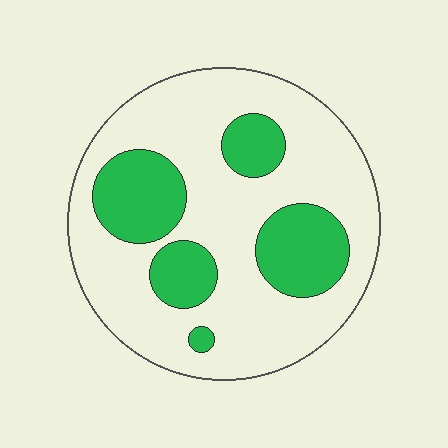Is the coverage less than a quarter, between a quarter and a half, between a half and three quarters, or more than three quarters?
Between a quarter and a half.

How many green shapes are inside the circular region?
5.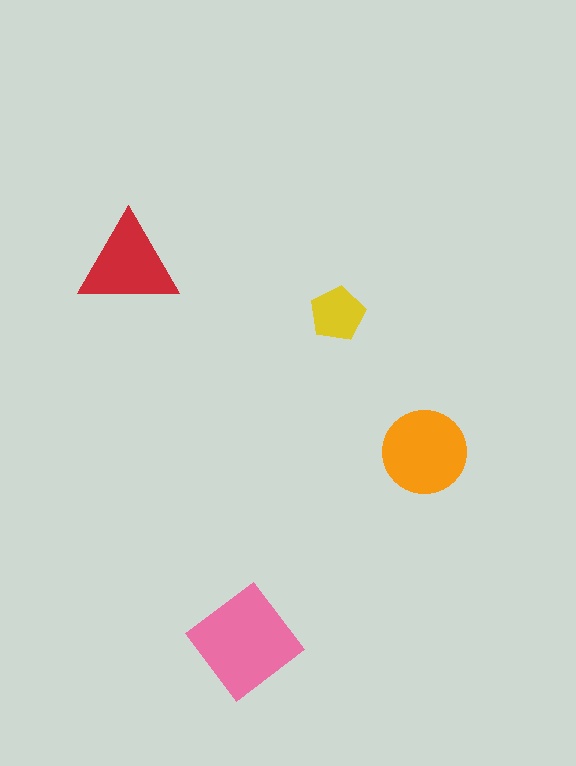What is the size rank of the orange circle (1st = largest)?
2nd.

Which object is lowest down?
The pink diamond is bottommost.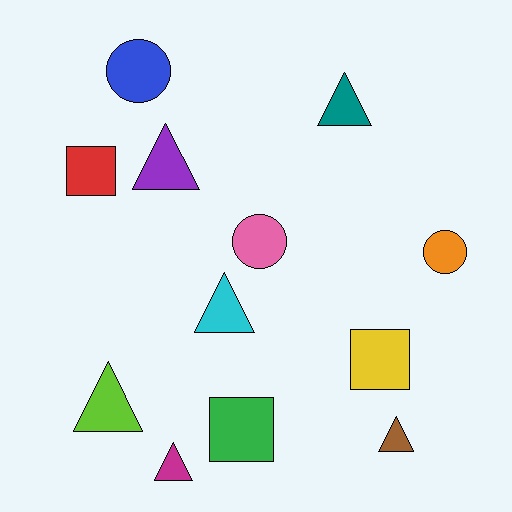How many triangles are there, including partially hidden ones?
There are 6 triangles.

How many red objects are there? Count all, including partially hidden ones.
There is 1 red object.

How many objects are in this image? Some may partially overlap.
There are 12 objects.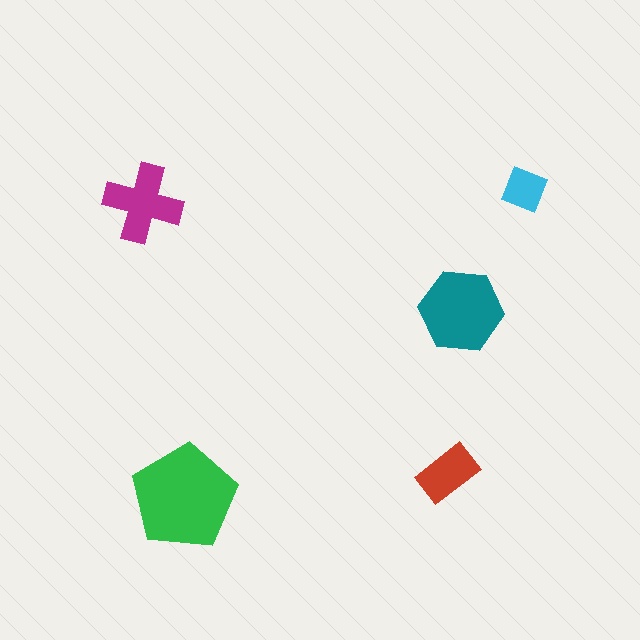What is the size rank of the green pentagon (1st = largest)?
1st.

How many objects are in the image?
There are 5 objects in the image.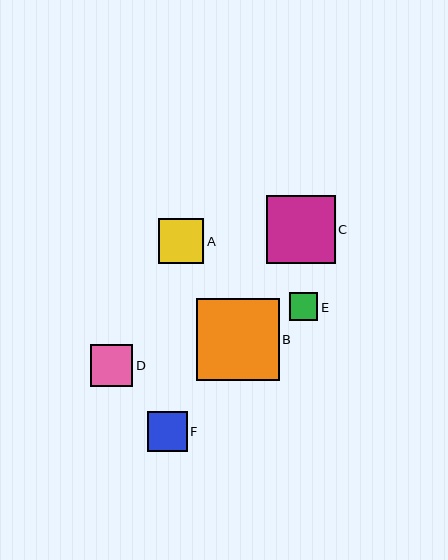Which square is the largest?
Square B is the largest with a size of approximately 83 pixels.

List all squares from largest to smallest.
From largest to smallest: B, C, A, D, F, E.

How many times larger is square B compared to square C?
Square B is approximately 1.2 times the size of square C.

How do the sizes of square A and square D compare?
Square A and square D are approximately the same size.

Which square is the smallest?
Square E is the smallest with a size of approximately 28 pixels.